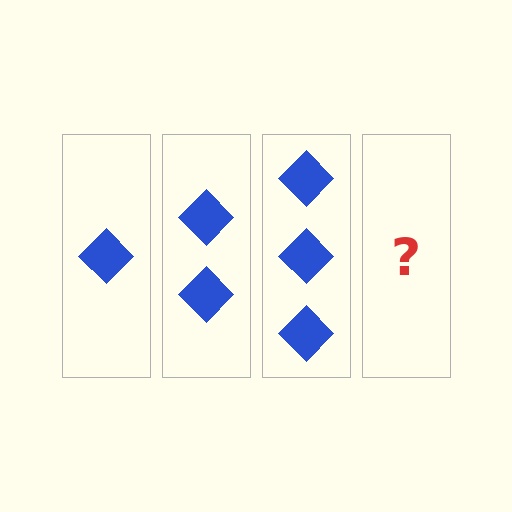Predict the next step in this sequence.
The next step is 4 diamonds.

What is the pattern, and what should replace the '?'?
The pattern is that each step adds one more diamond. The '?' should be 4 diamonds.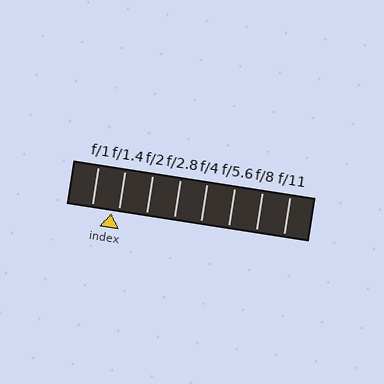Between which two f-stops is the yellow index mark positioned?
The index mark is between f/1 and f/1.4.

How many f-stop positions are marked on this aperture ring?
There are 8 f-stop positions marked.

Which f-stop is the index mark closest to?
The index mark is closest to f/1.4.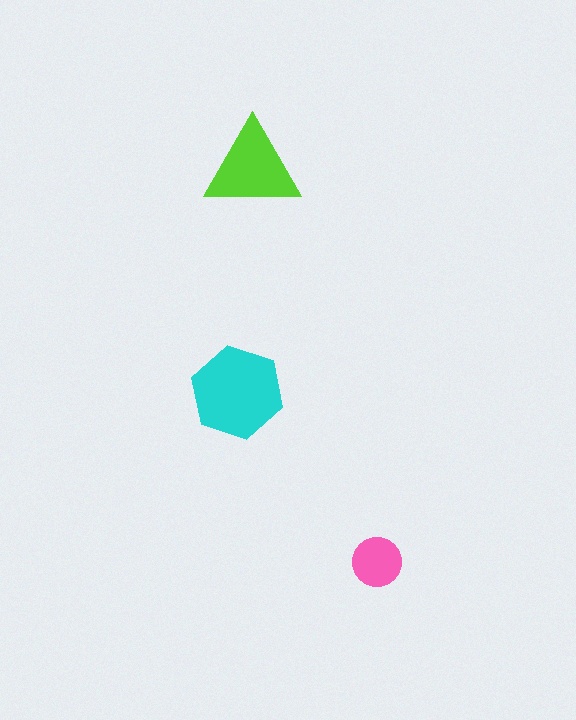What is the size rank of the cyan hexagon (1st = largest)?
1st.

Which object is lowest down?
The pink circle is bottommost.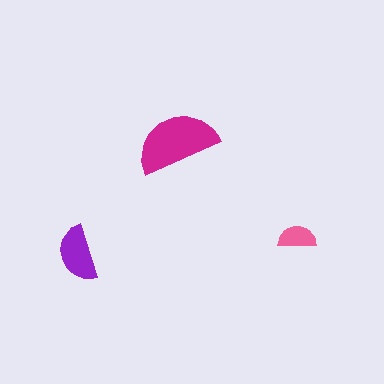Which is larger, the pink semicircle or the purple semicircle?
The purple one.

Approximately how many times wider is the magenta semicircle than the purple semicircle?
About 1.5 times wider.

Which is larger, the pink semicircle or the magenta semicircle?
The magenta one.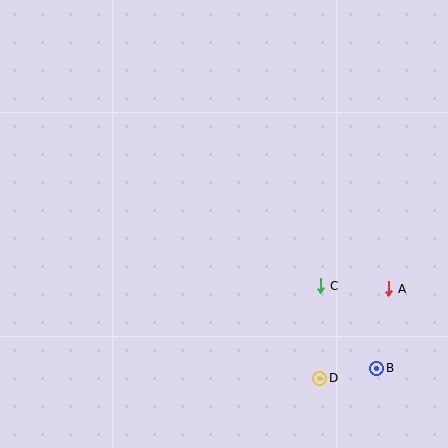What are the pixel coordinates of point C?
Point C is at (321, 286).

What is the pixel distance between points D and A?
The distance between D and A is 113 pixels.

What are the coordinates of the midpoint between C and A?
The midpoint between C and A is at (355, 287).